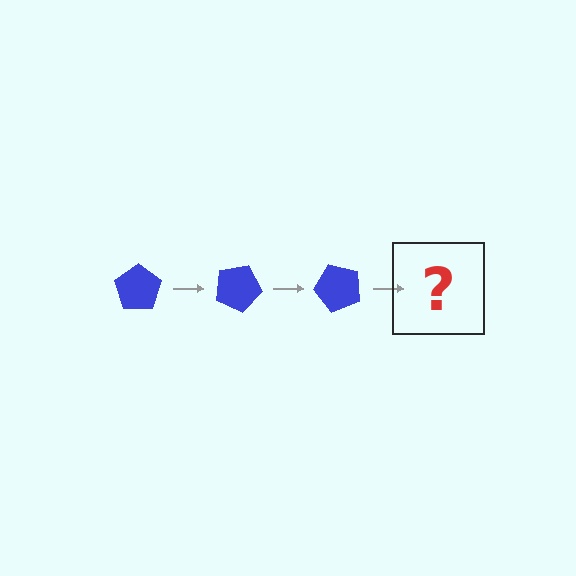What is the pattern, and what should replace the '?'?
The pattern is that the pentagon rotates 25 degrees each step. The '?' should be a blue pentagon rotated 75 degrees.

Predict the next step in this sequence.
The next step is a blue pentagon rotated 75 degrees.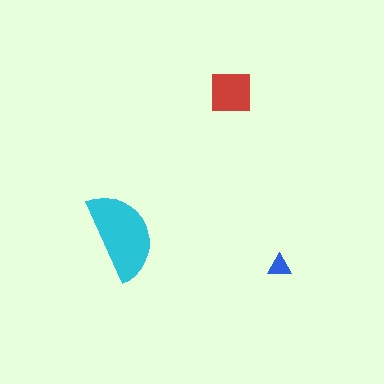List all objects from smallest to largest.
The blue triangle, the red square, the cyan semicircle.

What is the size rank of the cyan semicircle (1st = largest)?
1st.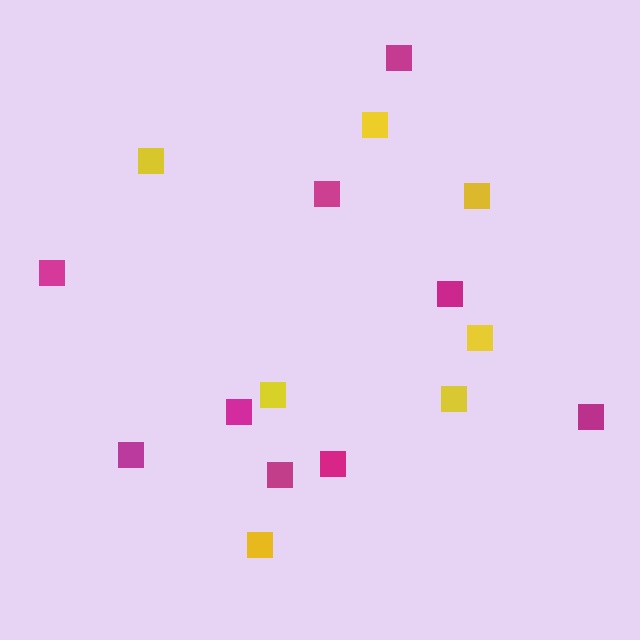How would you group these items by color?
There are 2 groups: one group of magenta squares (9) and one group of yellow squares (7).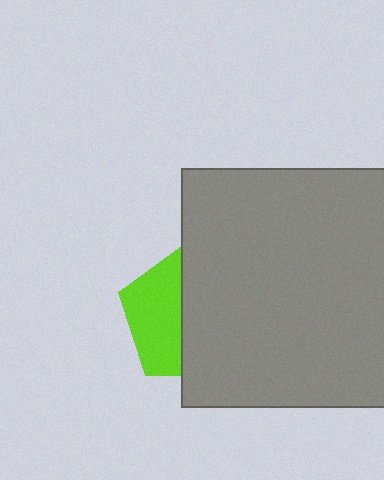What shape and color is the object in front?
The object in front is a gray rectangle.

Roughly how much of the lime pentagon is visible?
A small part of it is visible (roughly 42%).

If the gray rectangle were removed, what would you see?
You would see the complete lime pentagon.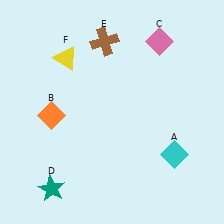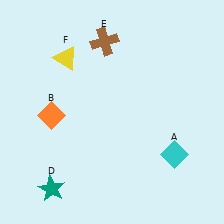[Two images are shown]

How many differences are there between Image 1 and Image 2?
There is 1 difference between the two images.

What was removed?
The pink diamond (C) was removed in Image 2.